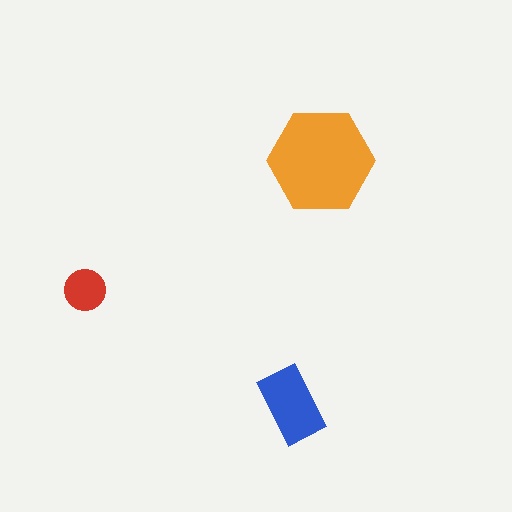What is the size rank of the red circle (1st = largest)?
3rd.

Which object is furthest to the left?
The red circle is leftmost.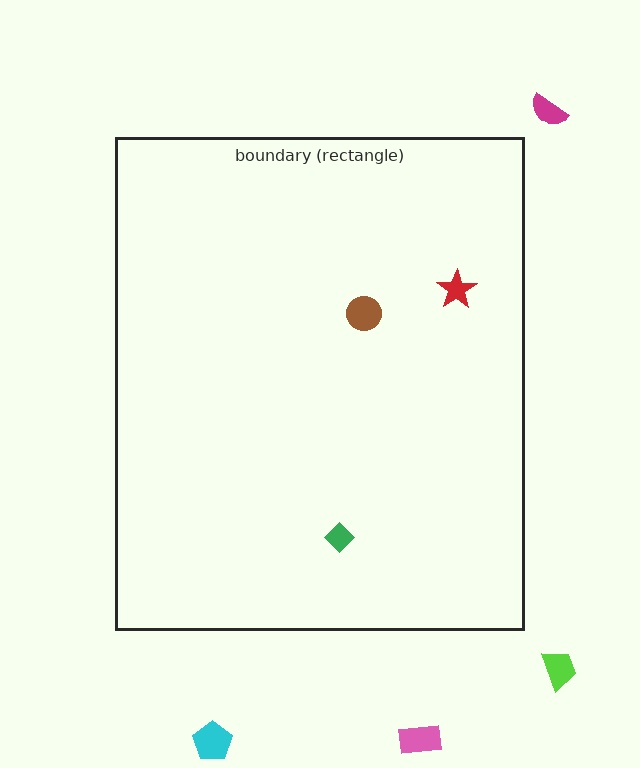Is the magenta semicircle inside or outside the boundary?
Outside.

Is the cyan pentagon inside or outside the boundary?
Outside.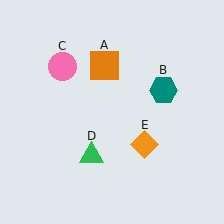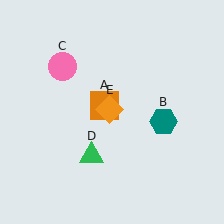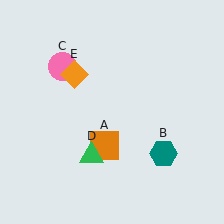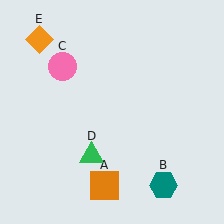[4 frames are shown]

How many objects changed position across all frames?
3 objects changed position: orange square (object A), teal hexagon (object B), orange diamond (object E).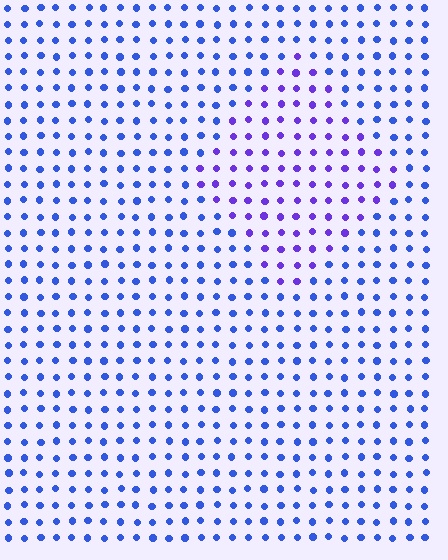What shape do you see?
I see a diamond.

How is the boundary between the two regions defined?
The boundary is defined purely by a slight shift in hue (about 34 degrees). Spacing, size, and orientation are identical on both sides.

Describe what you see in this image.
The image is filled with small blue elements in a uniform arrangement. A diamond-shaped region is visible where the elements are tinted to a slightly different hue, forming a subtle color boundary.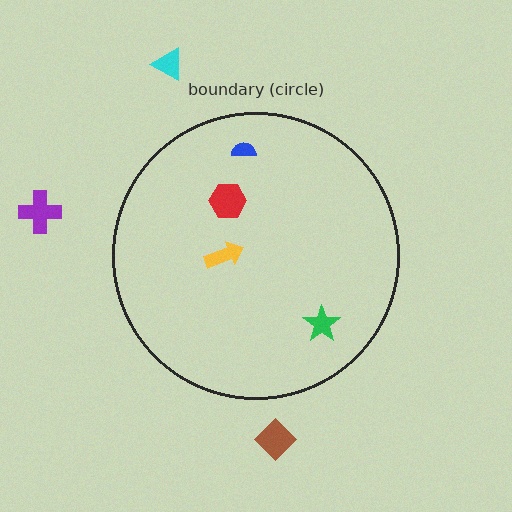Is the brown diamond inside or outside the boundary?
Outside.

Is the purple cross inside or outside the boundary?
Outside.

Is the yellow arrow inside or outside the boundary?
Inside.